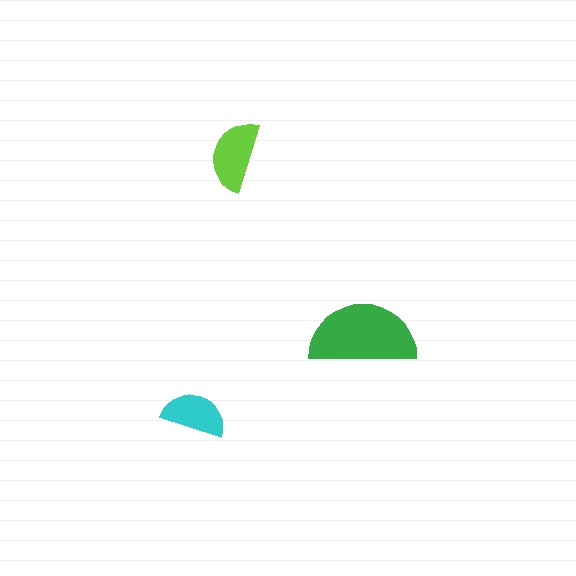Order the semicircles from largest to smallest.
the green one, the lime one, the cyan one.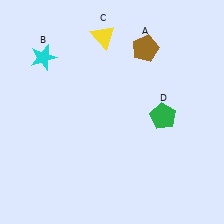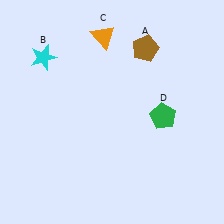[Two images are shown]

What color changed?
The triangle (C) changed from yellow in Image 1 to orange in Image 2.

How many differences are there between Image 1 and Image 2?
There is 1 difference between the two images.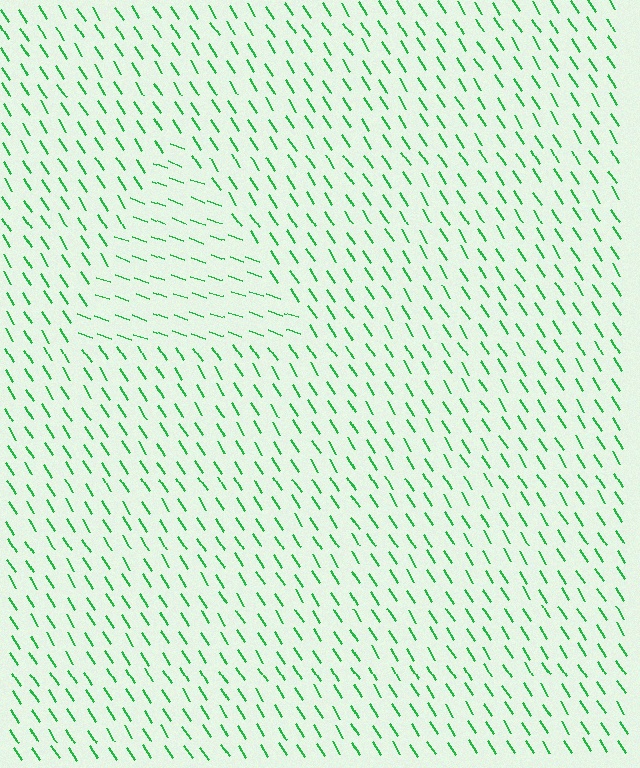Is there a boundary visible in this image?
Yes, there is a texture boundary formed by a change in line orientation.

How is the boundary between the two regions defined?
The boundary is defined purely by a change in line orientation (approximately 38 degrees difference). All lines are the same color and thickness.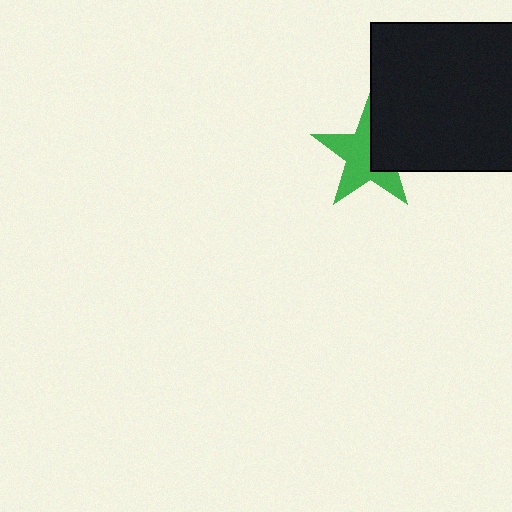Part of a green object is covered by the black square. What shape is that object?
It is a star.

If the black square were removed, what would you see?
You would see the complete green star.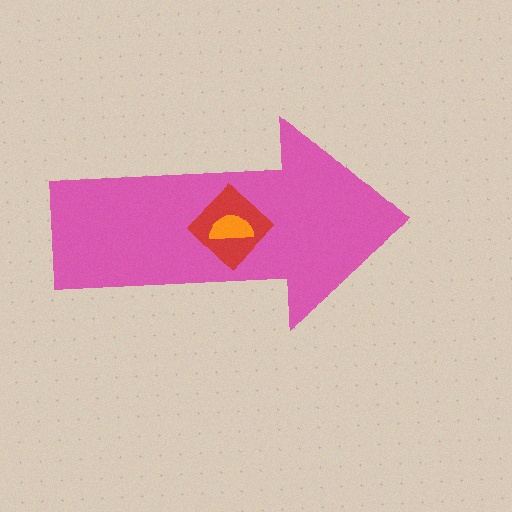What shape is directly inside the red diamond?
The orange semicircle.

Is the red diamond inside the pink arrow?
Yes.